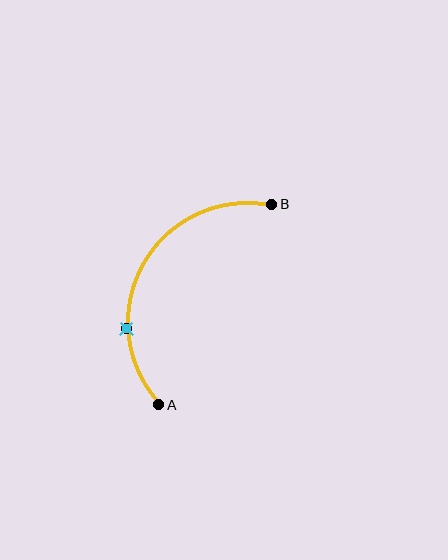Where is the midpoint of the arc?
The arc midpoint is the point on the curve farthest from the straight line joining A and B. It sits to the left of that line.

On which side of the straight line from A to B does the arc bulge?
The arc bulges to the left of the straight line connecting A and B.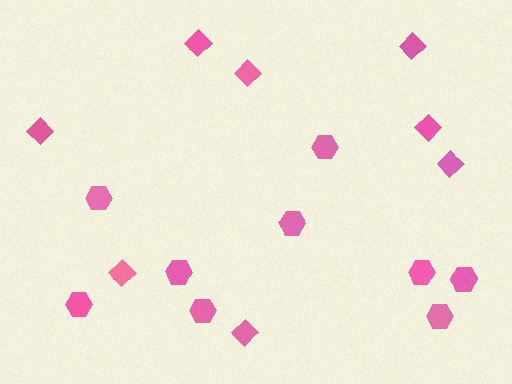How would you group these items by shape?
There are 2 groups: one group of hexagons (9) and one group of diamonds (8).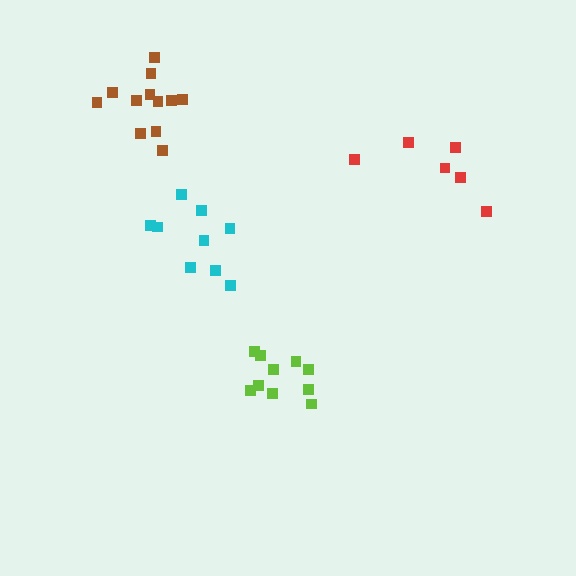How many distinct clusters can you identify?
There are 4 distinct clusters.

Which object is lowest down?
The lime cluster is bottommost.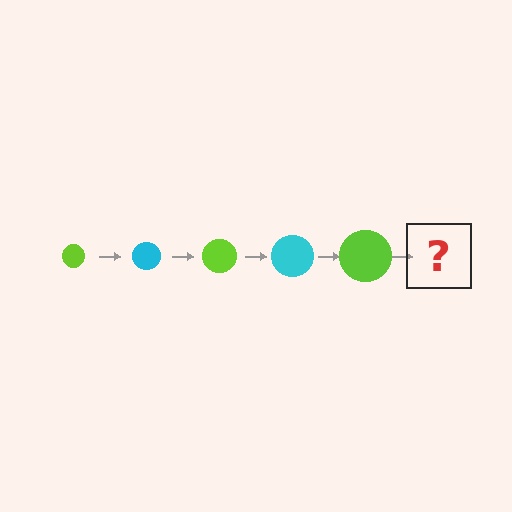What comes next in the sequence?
The next element should be a cyan circle, larger than the previous one.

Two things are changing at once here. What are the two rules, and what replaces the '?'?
The two rules are that the circle grows larger each step and the color cycles through lime and cyan. The '?' should be a cyan circle, larger than the previous one.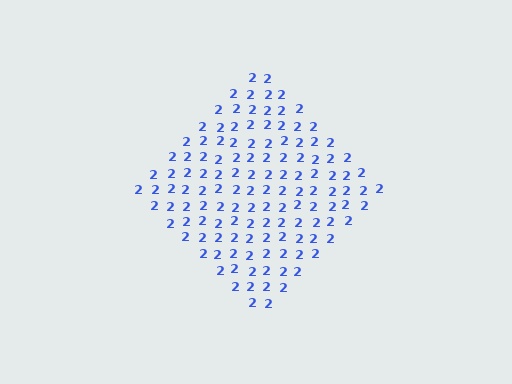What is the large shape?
The large shape is a diamond.